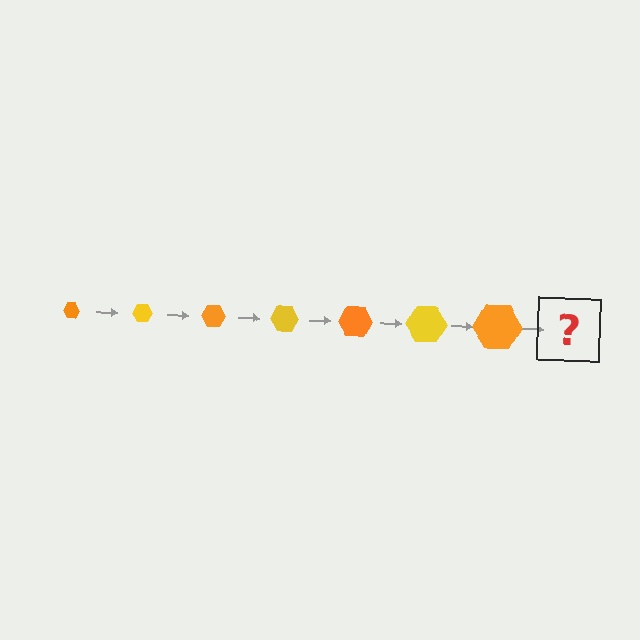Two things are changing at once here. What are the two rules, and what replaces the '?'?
The two rules are that the hexagon grows larger each step and the color cycles through orange and yellow. The '?' should be a yellow hexagon, larger than the previous one.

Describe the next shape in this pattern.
It should be a yellow hexagon, larger than the previous one.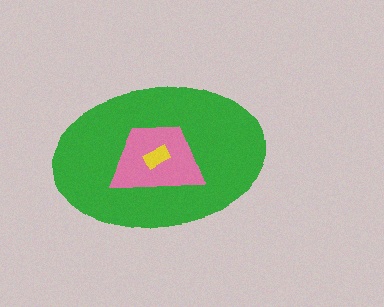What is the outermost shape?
The green ellipse.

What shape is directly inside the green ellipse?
The pink trapezoid.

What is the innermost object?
The yellow rectangle.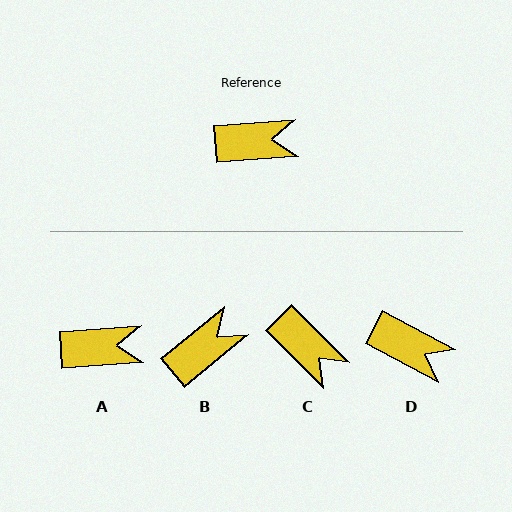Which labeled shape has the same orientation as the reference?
A.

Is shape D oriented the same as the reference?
No, it is off by about 32 degrees.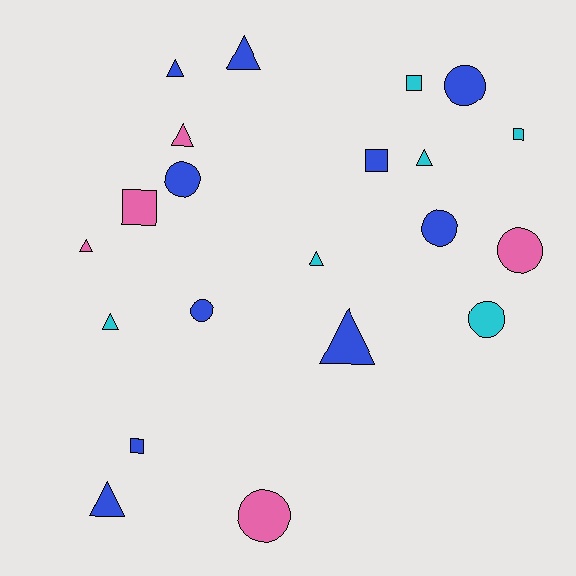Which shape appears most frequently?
Triangle, with 9 objects.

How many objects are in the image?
There are 21 objects.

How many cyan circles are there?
There is 1 cyan circle.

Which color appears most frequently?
Blue, with 10 objects.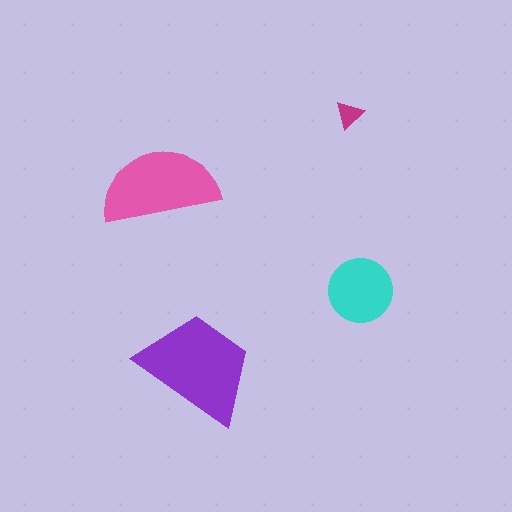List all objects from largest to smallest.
The purple trapezoid, the pink semicircle, the cyan circle, the magenta triangle.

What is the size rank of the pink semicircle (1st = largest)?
2nd.